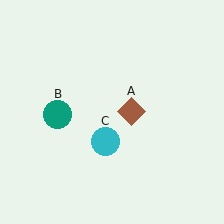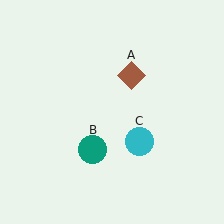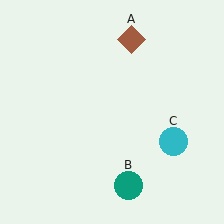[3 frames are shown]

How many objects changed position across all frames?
3 objects changed position: brown diamond (object A), teal circle (object B), cyan circle (object C).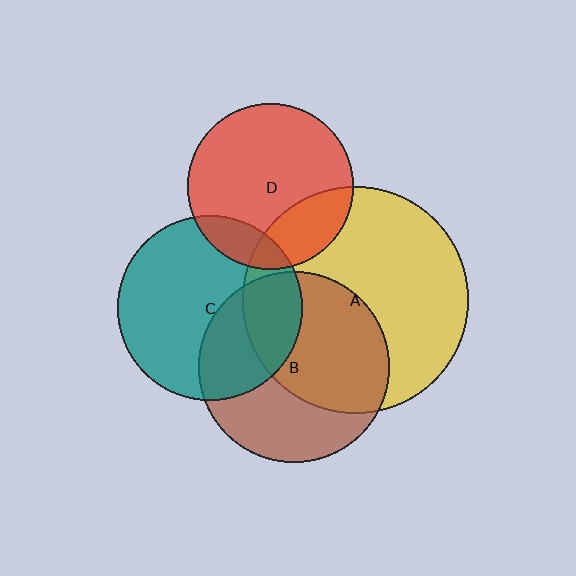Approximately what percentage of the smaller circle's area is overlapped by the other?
Approximately 25%.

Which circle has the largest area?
Circle A (yellow).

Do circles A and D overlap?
Yes.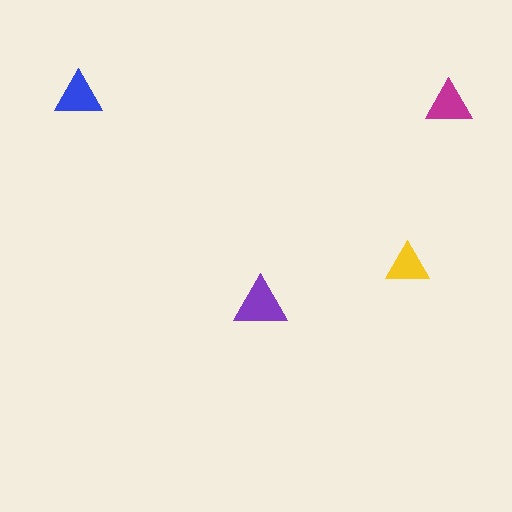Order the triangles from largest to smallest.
the purple one, the blue one, the magenta one, the yellow one.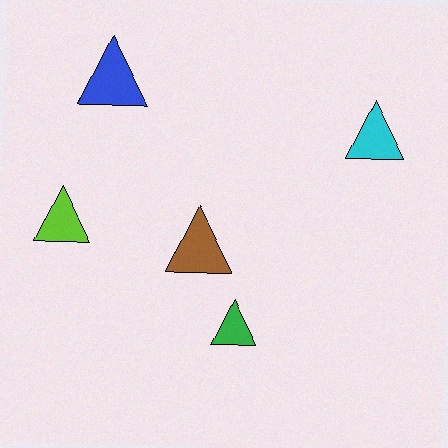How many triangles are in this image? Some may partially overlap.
There are 5 triangles.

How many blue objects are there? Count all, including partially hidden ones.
There is 1 blue object.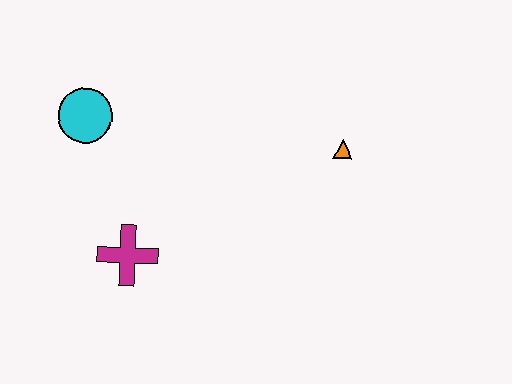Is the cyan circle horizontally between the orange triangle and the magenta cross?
No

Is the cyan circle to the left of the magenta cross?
Yes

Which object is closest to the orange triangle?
The magenta cross is closest to the orange triangle.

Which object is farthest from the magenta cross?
The orange triangle is farthest from the magenta cross.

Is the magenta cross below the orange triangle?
Yes